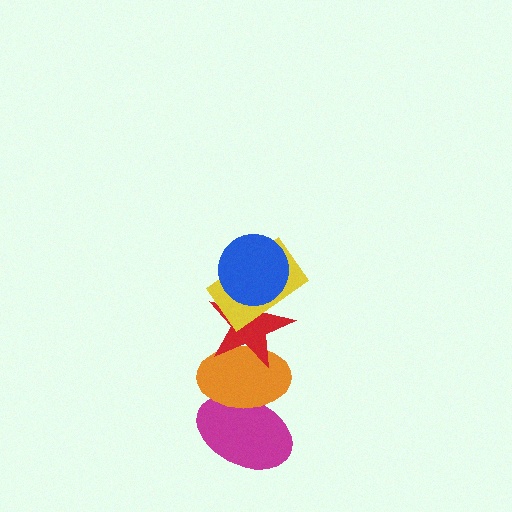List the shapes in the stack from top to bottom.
From top to bottom: the blue circle, the yellow rectangle, the red star, the orange ellipse, the magenta ellipse.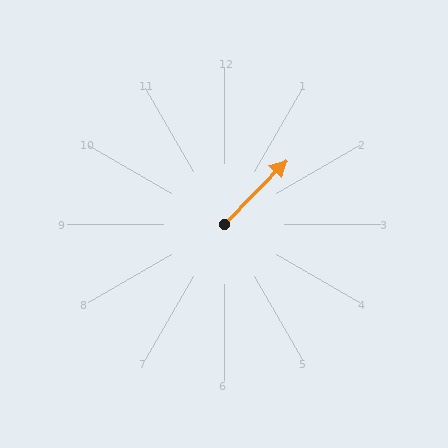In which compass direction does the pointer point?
Northeast.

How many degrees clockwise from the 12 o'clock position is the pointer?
Approximately 44 degrees.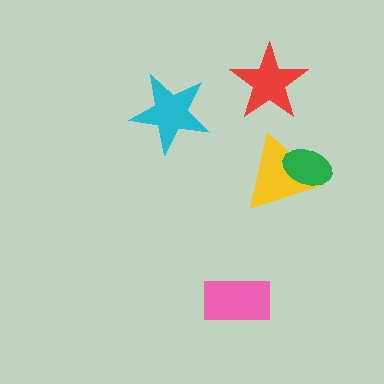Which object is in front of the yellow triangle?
The green ellipse is in front of the yellow triangle.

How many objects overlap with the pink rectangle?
0 objects overlap with the pink rectangle.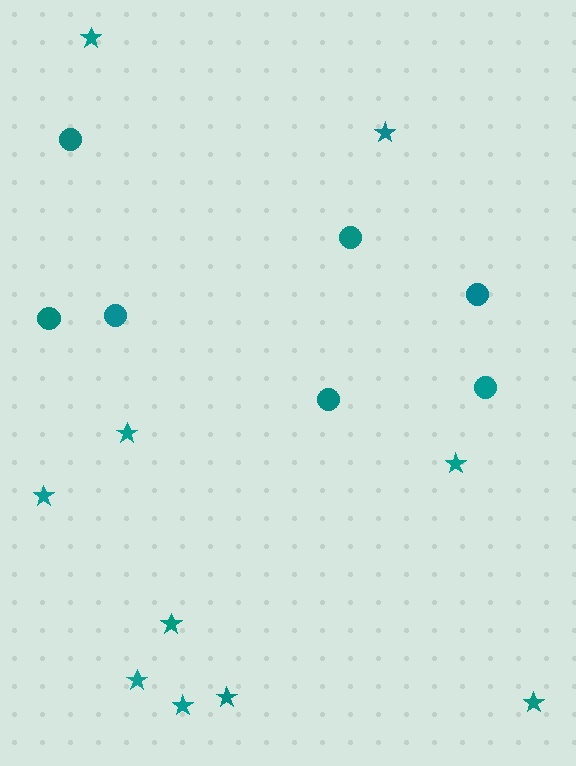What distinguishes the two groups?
There are 2 groups: one group of circles (7) and one group of stars (10).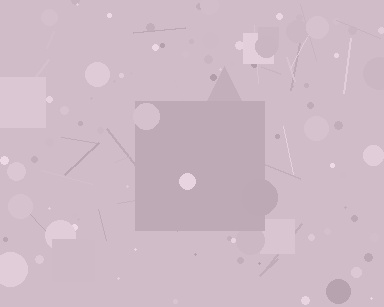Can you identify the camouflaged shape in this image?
The camouflaged shape is a square.